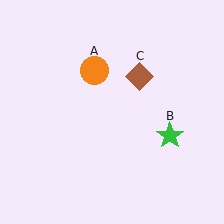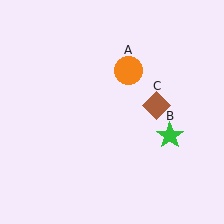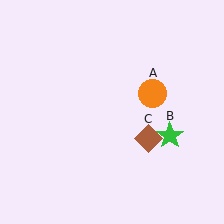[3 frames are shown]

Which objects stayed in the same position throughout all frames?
Green star (object B) remained stationary.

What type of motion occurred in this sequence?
The orange circle (object A), brown diamond (object C) rotated clockwise around the center of the scene.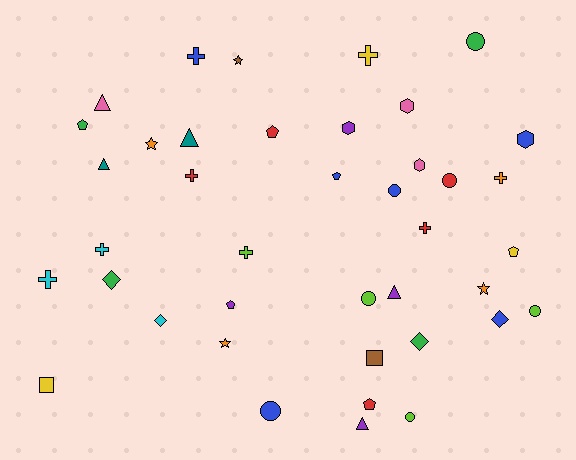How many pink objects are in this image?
There are 3 pink objects.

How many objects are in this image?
There are 40 objects.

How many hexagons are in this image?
There are 4 hexagons.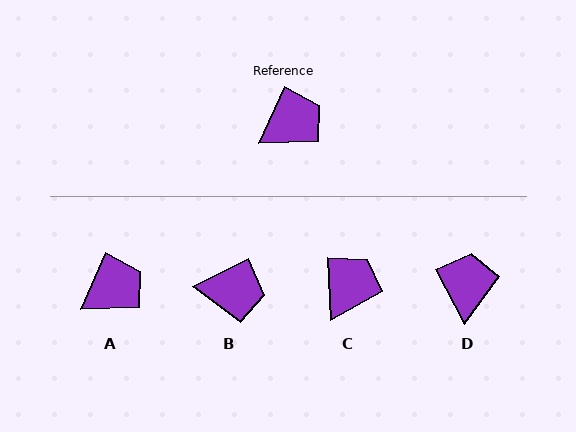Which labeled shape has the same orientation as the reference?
A.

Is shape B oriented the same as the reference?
No, it is off by about 39 degrees.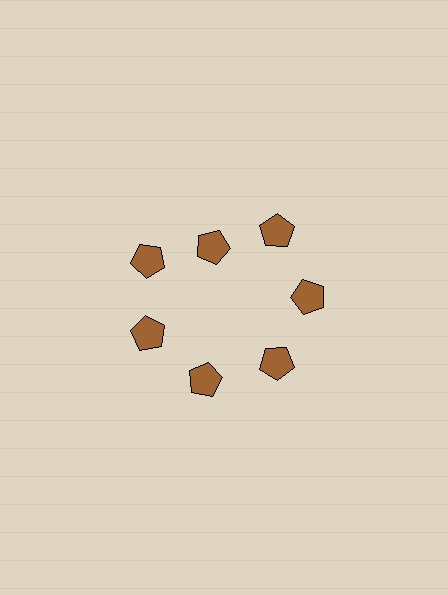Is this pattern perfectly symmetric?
No. The 7 brown pentagons are arranged in a ring, but one element near the 12 o'clock position is pulled inward toward the center, breaking the 7-fold rotational symmetry.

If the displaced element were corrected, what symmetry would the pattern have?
It would have 7-fold rotational symmetry — the pattern would map onto itself every 51 degrees.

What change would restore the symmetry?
The symmetry would be restored by moving it outward, back onto the ring so that all 7 pentagons sit at equal angles and equal distance from the center.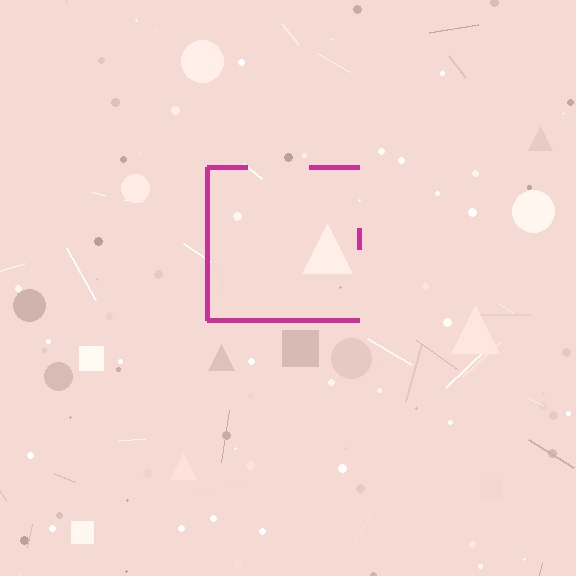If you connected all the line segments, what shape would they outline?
They would outline a square.